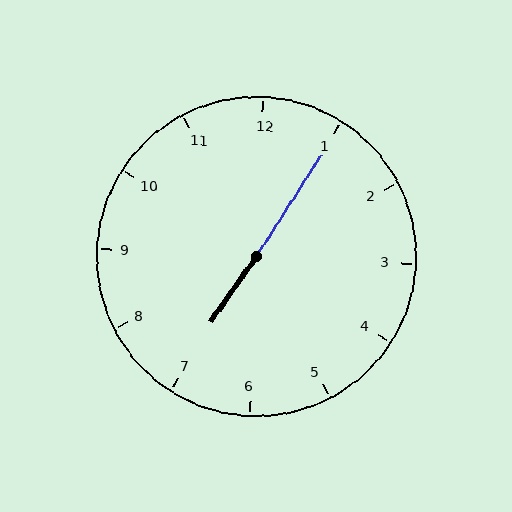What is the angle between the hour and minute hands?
Approximately 178 degrees.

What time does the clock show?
7:05.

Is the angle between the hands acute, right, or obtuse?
It is obtuse.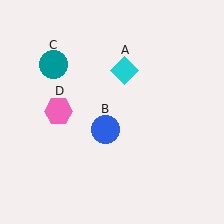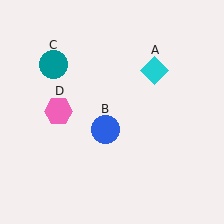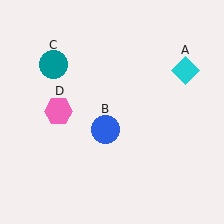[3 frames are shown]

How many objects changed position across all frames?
1 object changed position: cyan diamond (object A).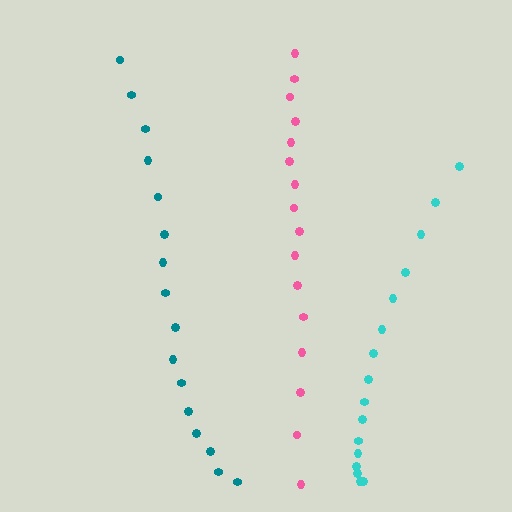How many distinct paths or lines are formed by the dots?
There are 3 distinct paths.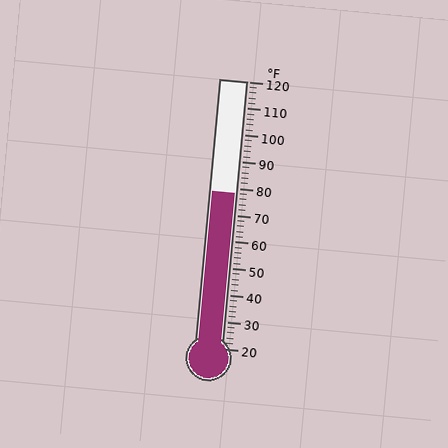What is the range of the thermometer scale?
The thermometer scale ranges from 20°F to 120°F.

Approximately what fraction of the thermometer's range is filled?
The thermometer is filled to approximately 60% of its range.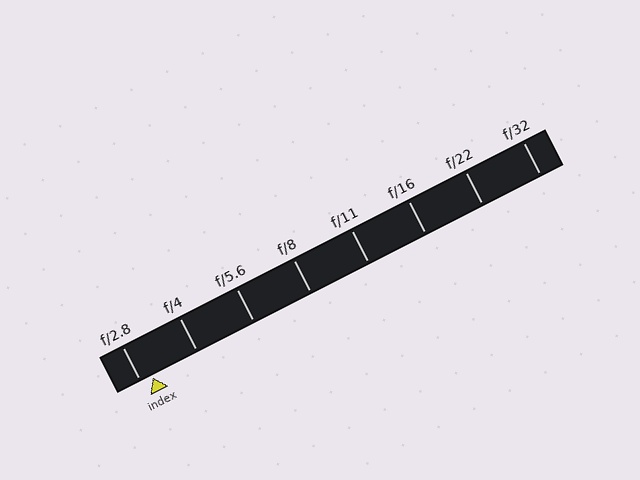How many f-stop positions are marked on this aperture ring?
There are 8 f-stop positions marked.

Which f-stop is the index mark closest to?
The index mark is closest to f/2.8.